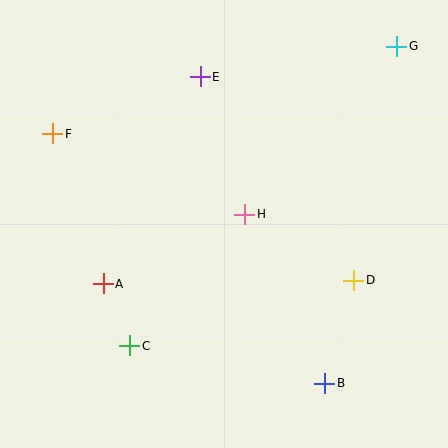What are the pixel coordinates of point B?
Point B is at (325, 383).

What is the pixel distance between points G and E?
The distance between G and E is 199 pixels.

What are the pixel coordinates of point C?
Point C is at (130, 346).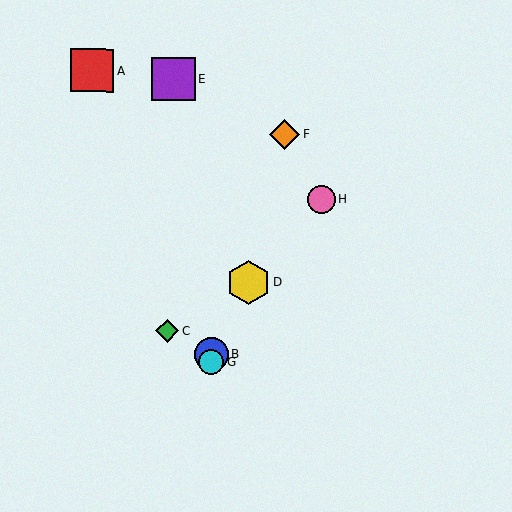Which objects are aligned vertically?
Objects B, G are aligned vertically.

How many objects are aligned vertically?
2 objects (B, G) are aligned vertically.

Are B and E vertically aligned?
No, B is at x≈211 and E is at x≈173.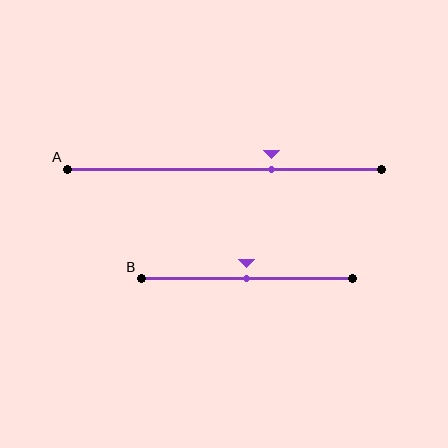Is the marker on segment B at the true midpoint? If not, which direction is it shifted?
Yes, the marker on segment B is at the true midpoint.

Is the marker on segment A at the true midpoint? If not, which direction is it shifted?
No, the marker on segment A is shifted to the right by about 15% of the segment length.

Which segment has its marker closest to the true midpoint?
Segment B has its marker closest to the true midpoint.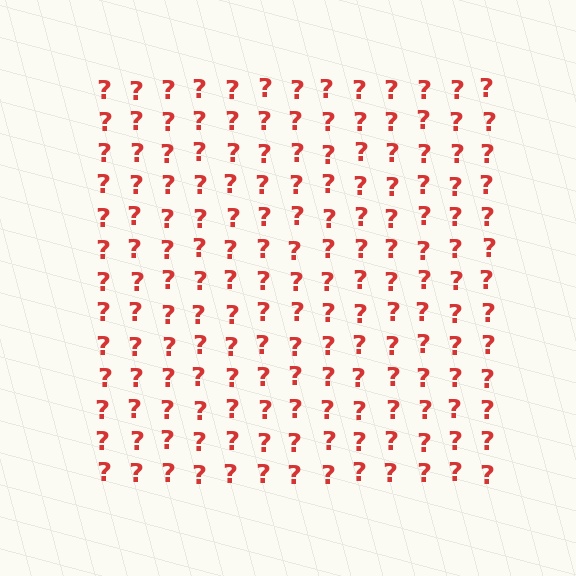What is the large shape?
The large shape is a square.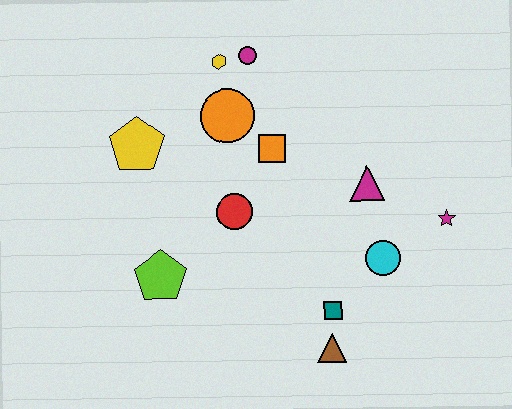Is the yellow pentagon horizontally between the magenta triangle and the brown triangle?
No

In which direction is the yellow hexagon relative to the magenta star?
The yellow hexagon is to the left of the magenta star.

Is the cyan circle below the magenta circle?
Yes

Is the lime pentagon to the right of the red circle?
No